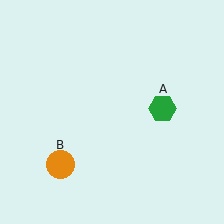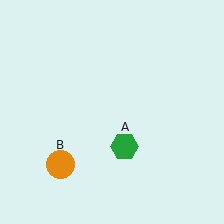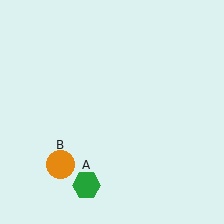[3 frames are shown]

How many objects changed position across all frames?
1 object changed position: green hexagon (object A).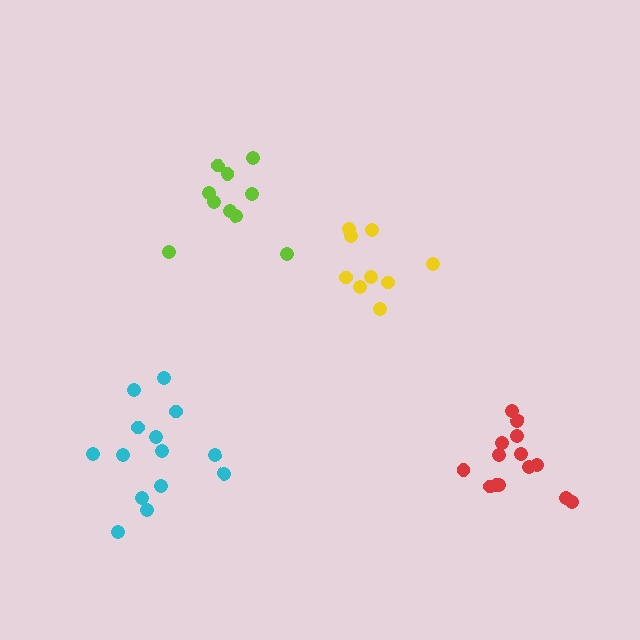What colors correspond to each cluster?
The clusters are colored: lime, cyan, yellow, red.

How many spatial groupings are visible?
There are 4 spatial groupings.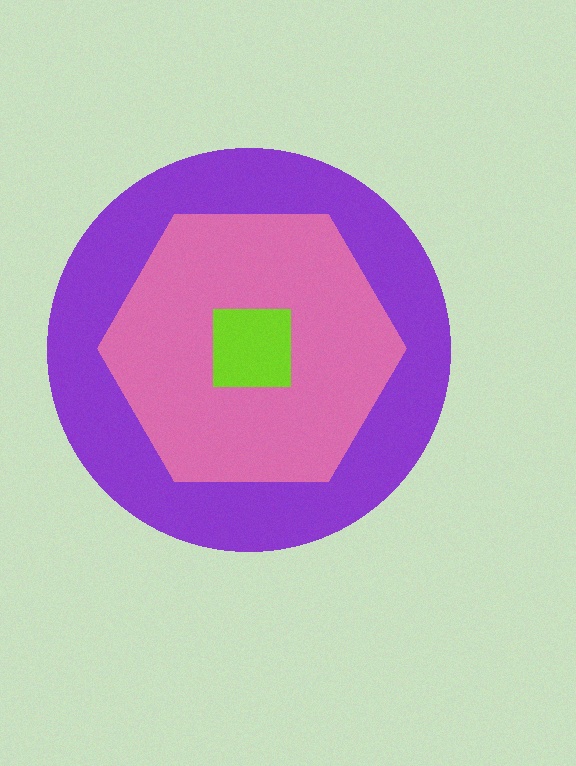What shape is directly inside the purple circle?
The pink hexagon.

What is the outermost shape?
The purple circle.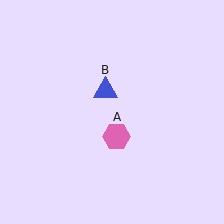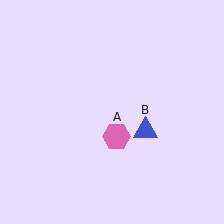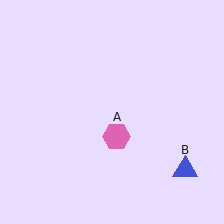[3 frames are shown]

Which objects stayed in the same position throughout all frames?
Pink hexagon (object A) remained stationary.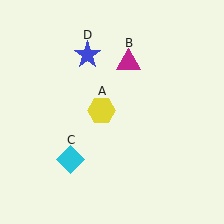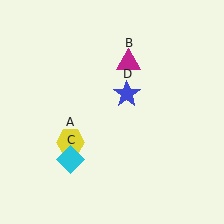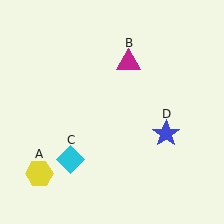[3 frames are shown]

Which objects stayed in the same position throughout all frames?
Magenta triangle (object B) and cyan diamond (object C) remained stationary.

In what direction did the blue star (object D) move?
The blue star (object D) moved down and to the right.